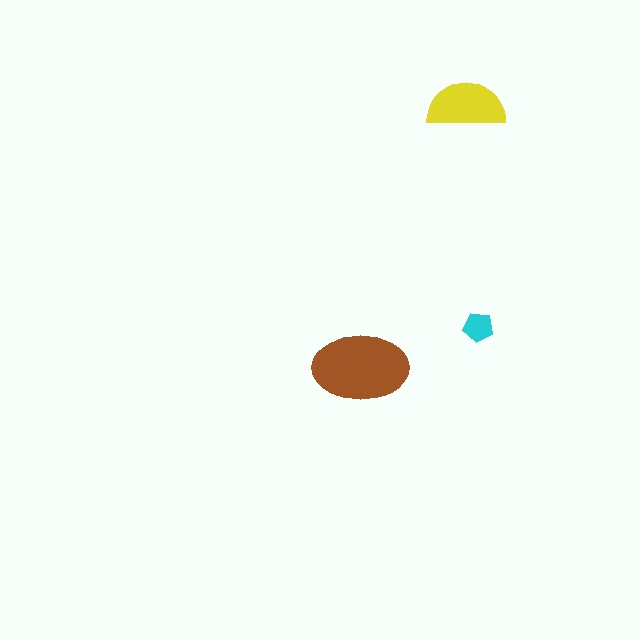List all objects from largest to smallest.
The brown ellipse, the yellow semicircle, the cyan pentagon.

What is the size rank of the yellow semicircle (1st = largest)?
2nd.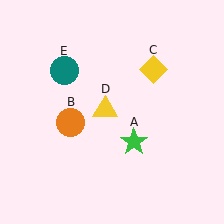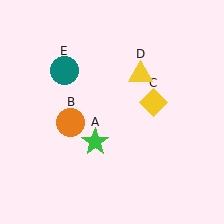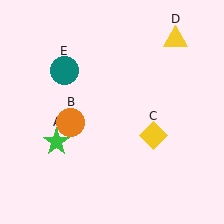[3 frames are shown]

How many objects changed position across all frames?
3 objects changed position: green star (object A), yellow diamond (object C), yellow triangle (object D).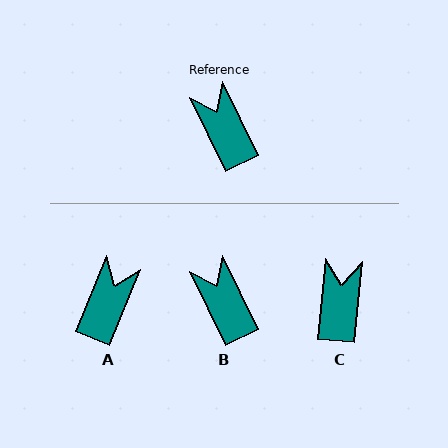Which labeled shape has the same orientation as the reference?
B.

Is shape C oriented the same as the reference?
No, it is off by about 31 degrees.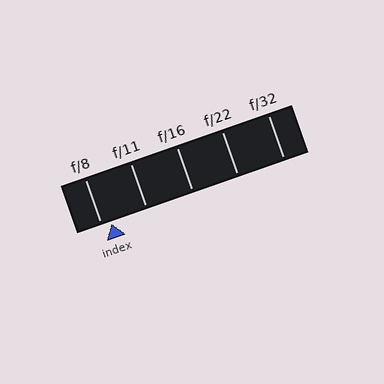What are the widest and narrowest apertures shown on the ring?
The widest aperture shown is f/8 and the narrowest is f/32.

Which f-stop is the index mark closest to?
The index mark is closest to f/8.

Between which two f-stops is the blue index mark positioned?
The index mark is between f/8 and f/11.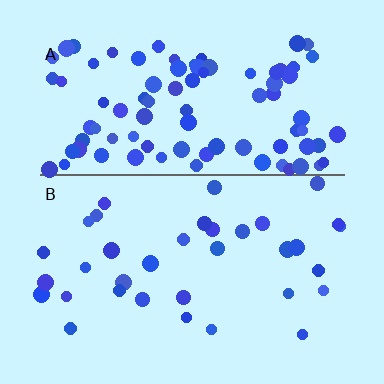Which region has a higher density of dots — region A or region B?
A (the top).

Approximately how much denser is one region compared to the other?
Approximately 2.6× — region A over region B.